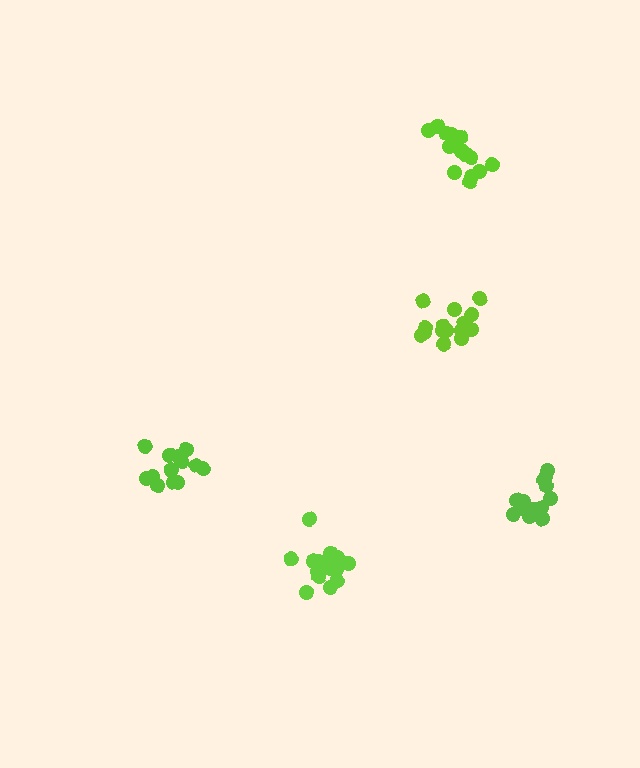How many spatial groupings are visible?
There are 5 spatial groupings.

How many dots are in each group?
Group 1: 17 dots, Group 2: 16 dots, Group 3: 17 dots, Group 4: 13 dots, Group 5: 13 dots (76 total).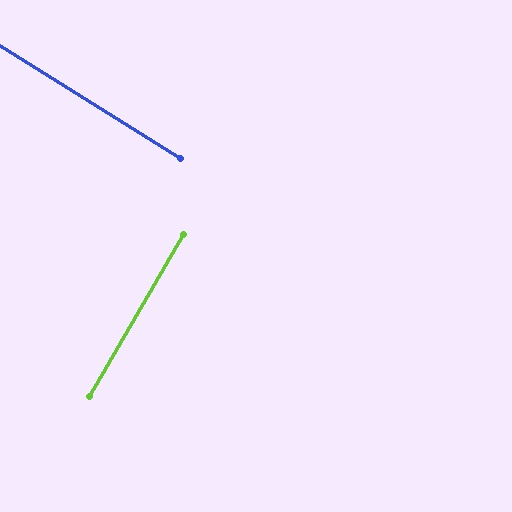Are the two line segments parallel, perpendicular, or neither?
Perpendicular — they meet at approximately 88°.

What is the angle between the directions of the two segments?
Approximately 88 degrees.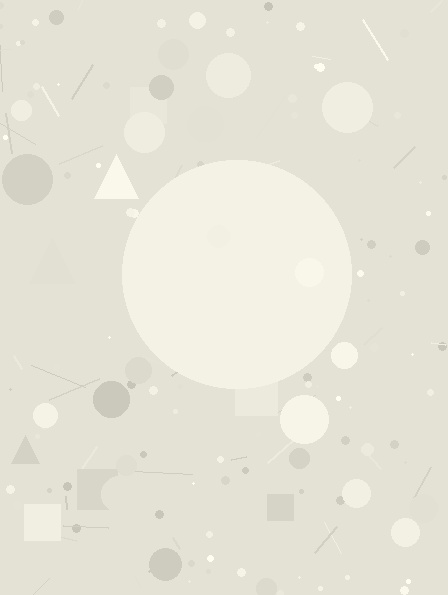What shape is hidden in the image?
A circle is hidden in the image.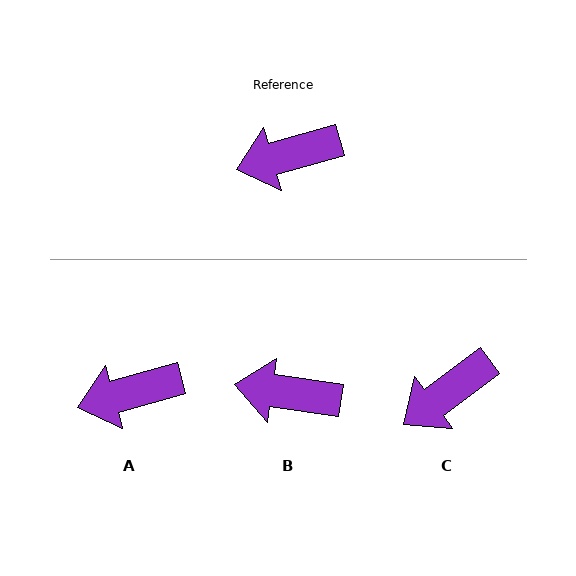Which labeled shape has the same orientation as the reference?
A.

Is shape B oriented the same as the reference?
No, it is off by about 24 degrees.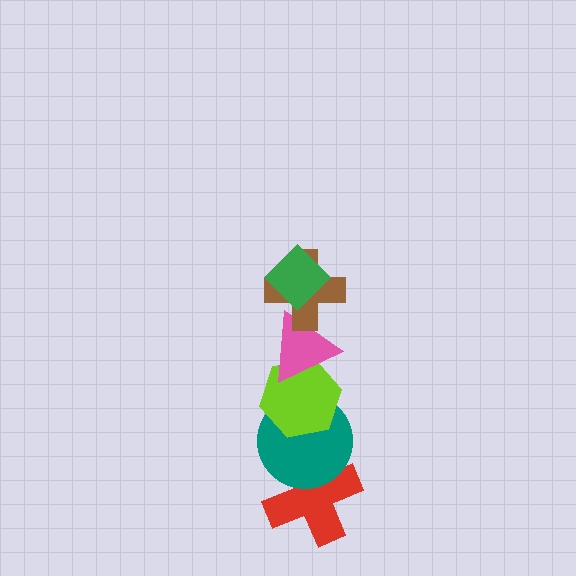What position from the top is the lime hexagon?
The lime hexagon is 4th from the top.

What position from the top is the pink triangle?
The pink triangle is 3rd from the top.